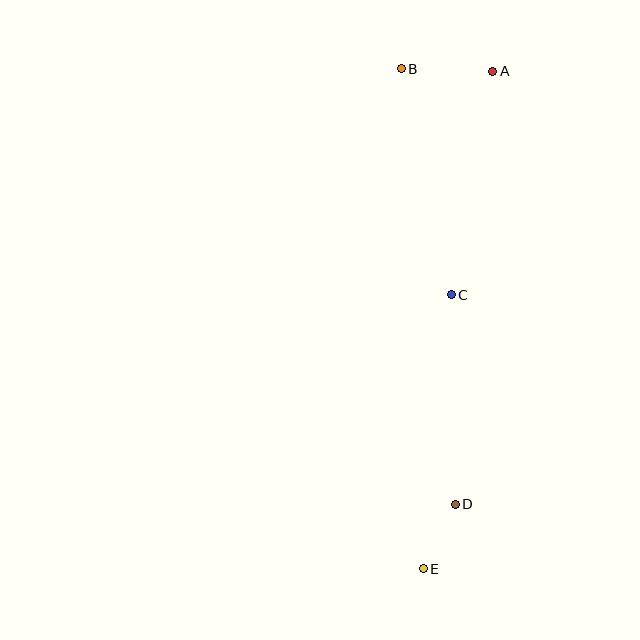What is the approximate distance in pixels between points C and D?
The distance between C and D is approximately 210 pixels.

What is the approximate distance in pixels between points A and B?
The distance between A and B is approximately 91 pixels.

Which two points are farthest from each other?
Points A and E are farthest from each other.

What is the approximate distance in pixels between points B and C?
The distance between B and C is approximately 231 pixels.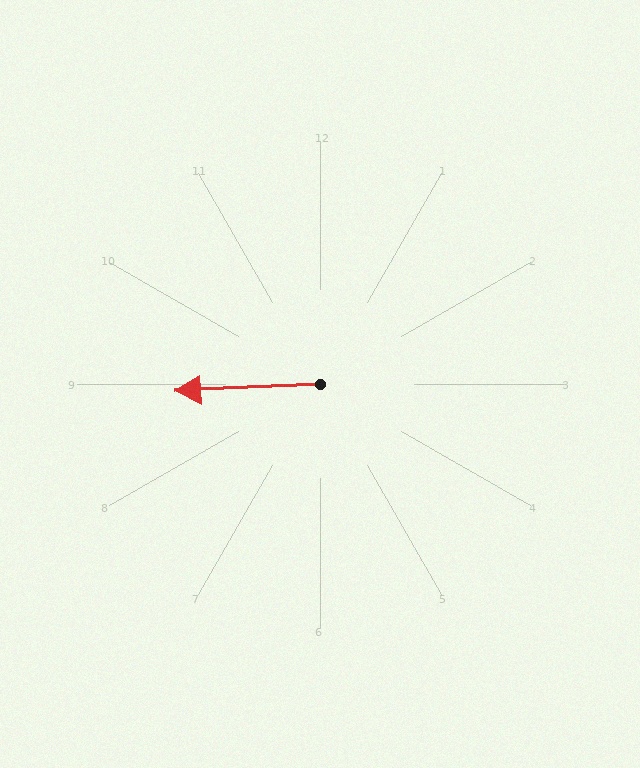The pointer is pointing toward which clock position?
Roughly 9 o'clock.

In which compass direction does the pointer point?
West.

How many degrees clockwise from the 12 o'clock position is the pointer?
Approximately 267 degrees.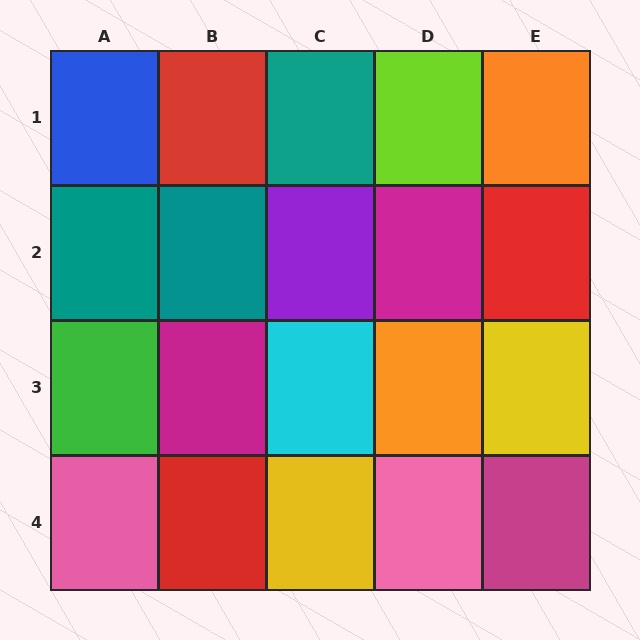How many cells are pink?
2 cells are pink.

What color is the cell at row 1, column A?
Blue.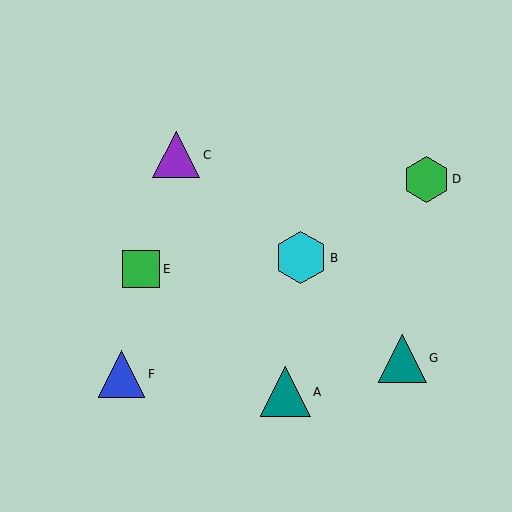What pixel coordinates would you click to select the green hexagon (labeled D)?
Click at (426, 179) to select the green hexagon D.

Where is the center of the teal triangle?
The center of the teal triangle is at (285, 392).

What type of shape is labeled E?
Shape E is a green square.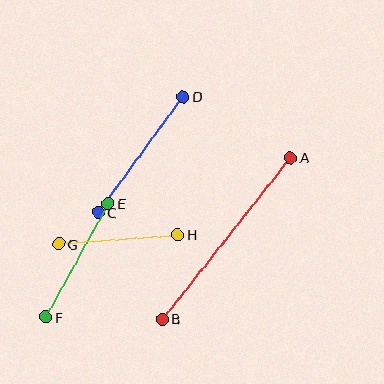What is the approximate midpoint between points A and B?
The midpoint is at approximately (226, 238) pixels.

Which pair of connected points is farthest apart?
Points A and B are farthest apart.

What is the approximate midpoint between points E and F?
The midpoint is at approximately (77, 260) pixels.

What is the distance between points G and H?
The distance is approximately 119 pixels.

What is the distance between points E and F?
The distance is approximately 129 pixels.